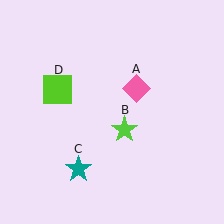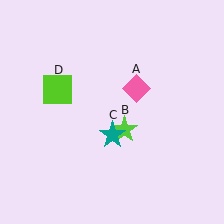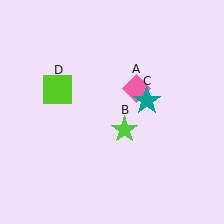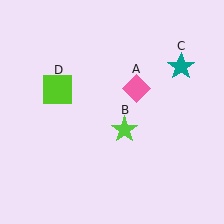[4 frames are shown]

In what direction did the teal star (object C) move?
The teal star (object C) moved up and to the right.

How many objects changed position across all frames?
1 object changed position: teal star (object C).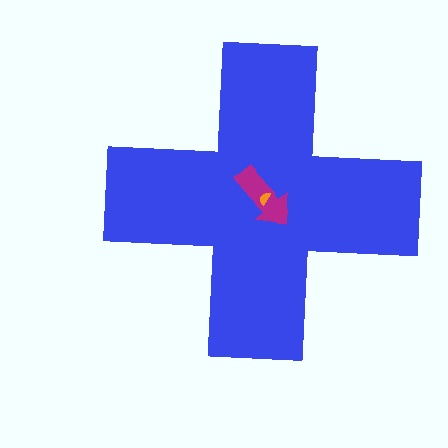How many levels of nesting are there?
3.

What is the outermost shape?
The blue cross.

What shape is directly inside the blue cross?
The magenta arrow.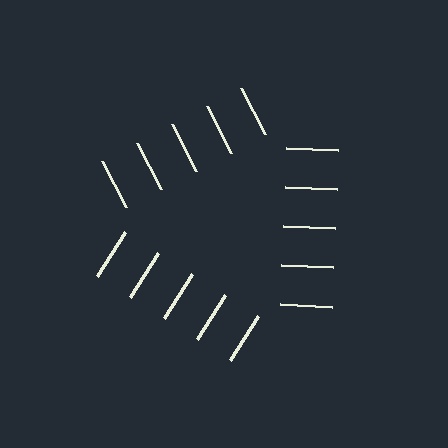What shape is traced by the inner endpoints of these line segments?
An illusory triangle — the line segments terminate on its edges but no continuous stroke is drawn.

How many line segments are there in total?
15 — 5 along each of the 3 edges.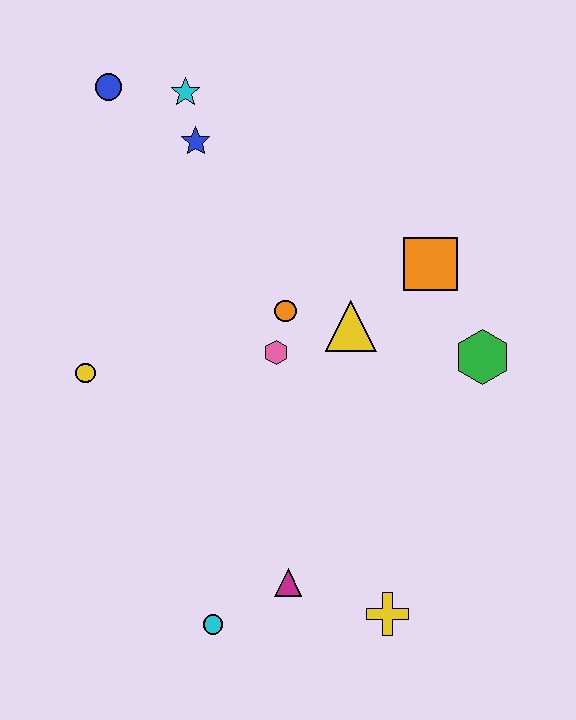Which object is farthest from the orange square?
The cyan circle is farthest from the orange square.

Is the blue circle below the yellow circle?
No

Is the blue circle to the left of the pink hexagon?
Yes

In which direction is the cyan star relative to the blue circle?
The cyan star is to the right of the blue circle.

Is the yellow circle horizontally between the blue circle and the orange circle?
No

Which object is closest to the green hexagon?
The orange square is closest to the green hexagon.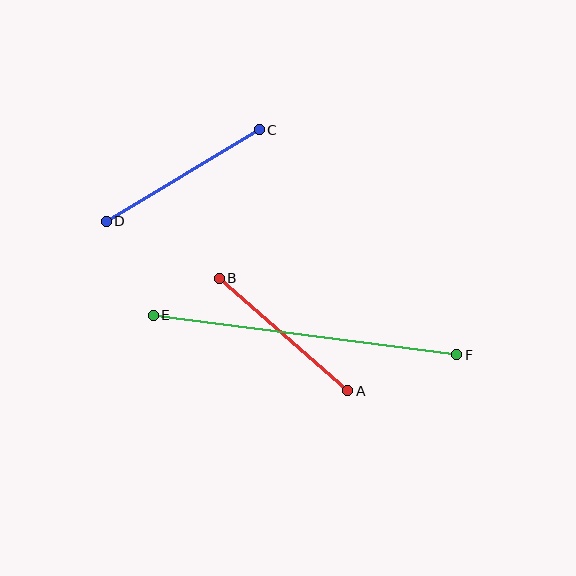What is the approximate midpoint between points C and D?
The midpoint is at approximately (183, 175) pixels.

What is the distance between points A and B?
The distance is approximately 171 pixels.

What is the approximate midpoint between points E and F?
The midpoint is at approximately (305, 335) pixels.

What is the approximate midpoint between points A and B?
The midpoint is at approximately (284, 334) pixels.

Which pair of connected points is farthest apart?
Points E and F are farthest apart.